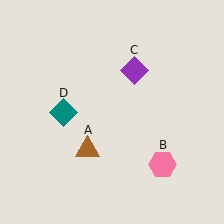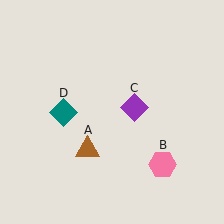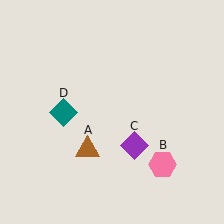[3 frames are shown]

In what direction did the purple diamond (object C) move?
The purple diamond (object C) moved down.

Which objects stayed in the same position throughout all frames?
Brown triangle (object A) and pink hexagon (object B) and teal diamond (object D) remained stationary.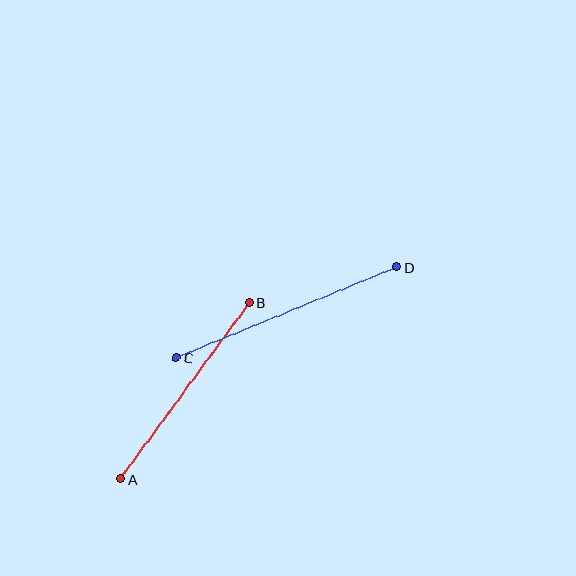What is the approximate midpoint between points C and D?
The midpoint is at approximately (287, 312) pixels.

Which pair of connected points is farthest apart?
Points C and D are farthest apart.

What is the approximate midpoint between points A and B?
The midpoint is at approximately (185, 391) pixels.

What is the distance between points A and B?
The distance is approximately 219 pixels.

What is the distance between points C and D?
The distance is approximately 239 pixels.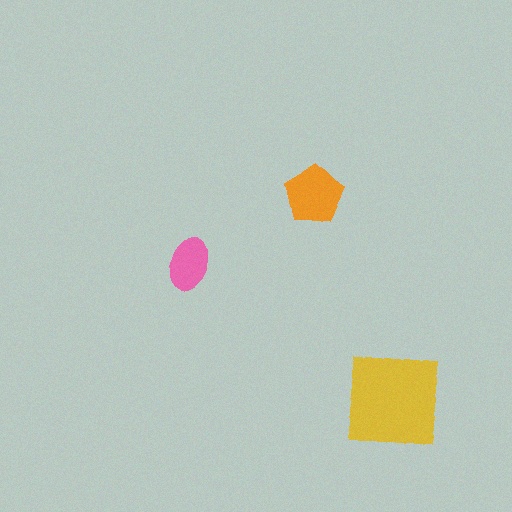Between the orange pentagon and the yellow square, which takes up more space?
The yellow square.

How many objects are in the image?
There are 3 objects in the image.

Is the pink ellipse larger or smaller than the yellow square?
Smaller.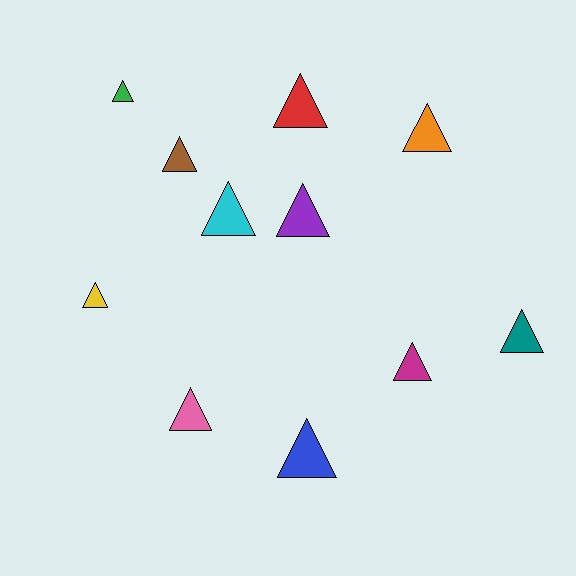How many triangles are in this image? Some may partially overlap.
There are 11 triangles.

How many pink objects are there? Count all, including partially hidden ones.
There is 1 pink object.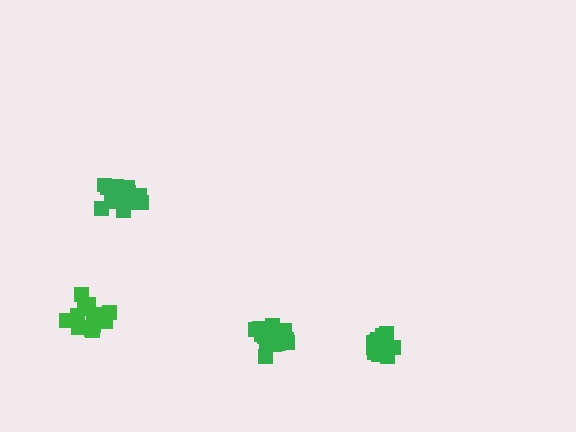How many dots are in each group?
Group 1: 19 dots, Group 2: 15 dots, Group 3: 15 dots, Group 4: 21 dots (70 total).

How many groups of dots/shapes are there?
There are 4 groups.